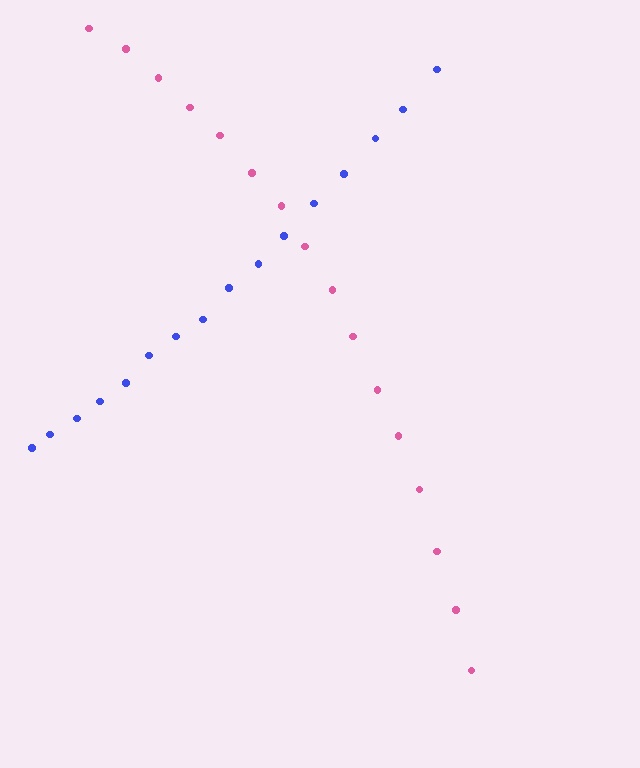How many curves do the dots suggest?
There are 2 distinct paths.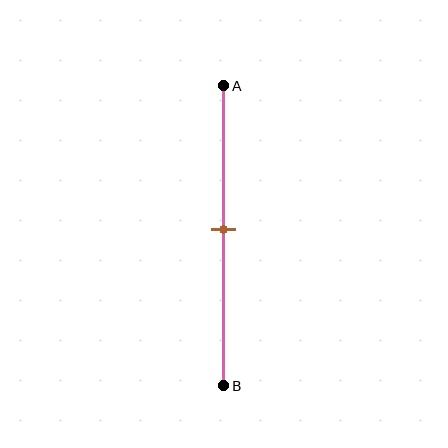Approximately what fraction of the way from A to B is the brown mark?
The brown mark is approximately 50% of the way from A to B.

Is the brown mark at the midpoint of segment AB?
Yes, the mark is approximately at the midpoint.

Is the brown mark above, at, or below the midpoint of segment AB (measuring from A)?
The brown mark is approximately at the midpoint of segment AB.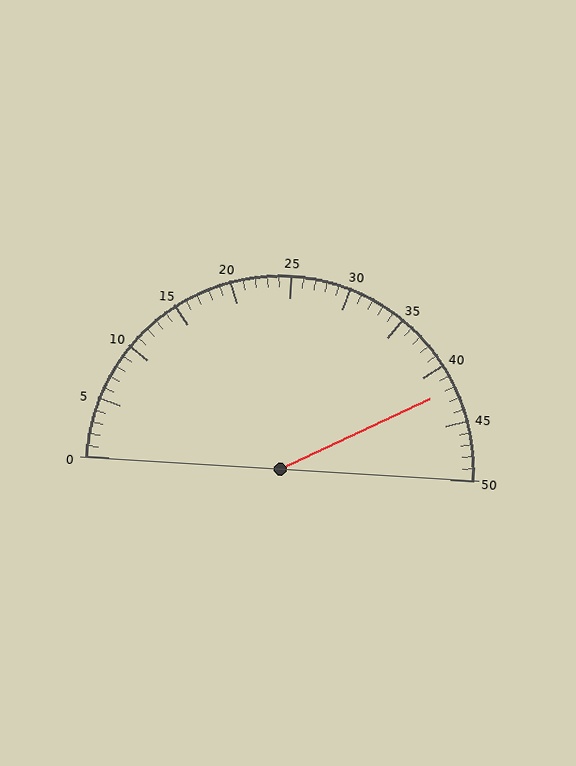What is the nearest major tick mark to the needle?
The nearest major tick mark is 40.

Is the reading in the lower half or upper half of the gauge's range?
The reading is in the upper half of the range (0 to 50).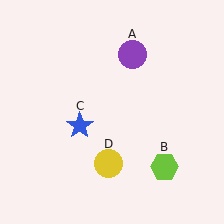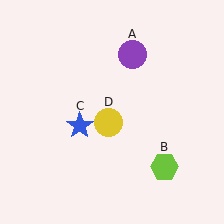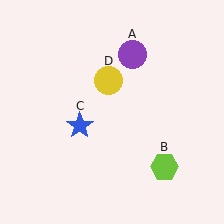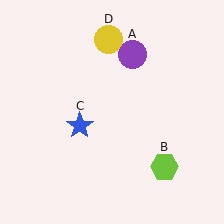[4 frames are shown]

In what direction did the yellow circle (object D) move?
The yellow circle (object D) moved up.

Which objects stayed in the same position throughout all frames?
Purple circle (object A) and lime hexagon (object B) and blue star (object C) remained stationary.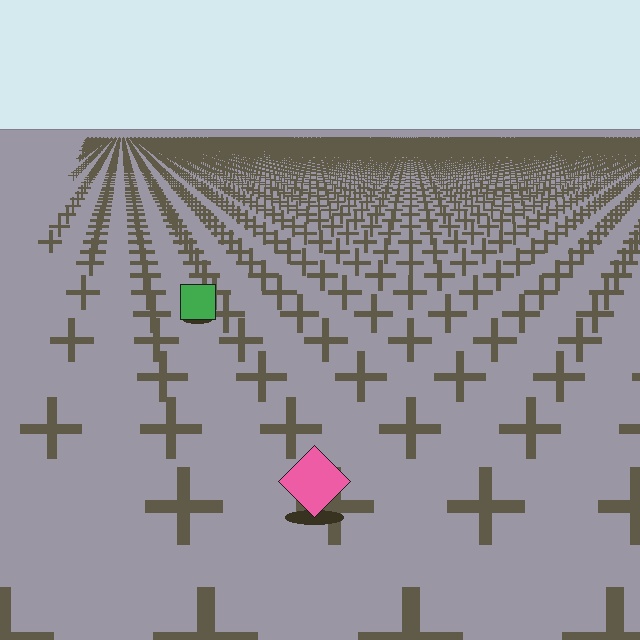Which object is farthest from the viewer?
The green square is farthest from the viewer. It appears smaller and the ground texture around it is denser.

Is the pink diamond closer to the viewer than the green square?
Yes. The pink diamond is closer — you can tell from the texture gradient: the ground texture is coarser near it.